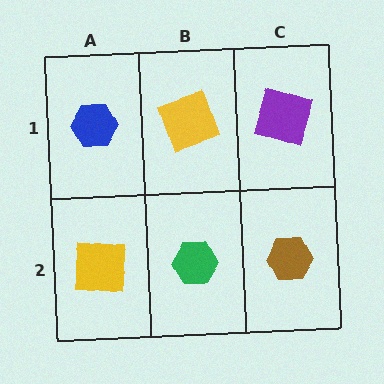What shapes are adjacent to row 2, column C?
A purple square (row 1, column C), a green hexagon (row 2, column B).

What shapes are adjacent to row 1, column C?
A brown hexagon (row 2, column C), a yellow square (row 1, column B).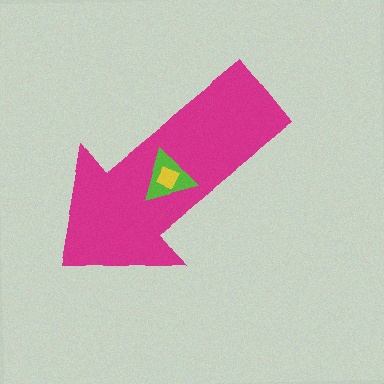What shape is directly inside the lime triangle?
The yellow diamond.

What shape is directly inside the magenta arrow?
The lime triangle.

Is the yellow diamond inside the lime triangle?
Yes.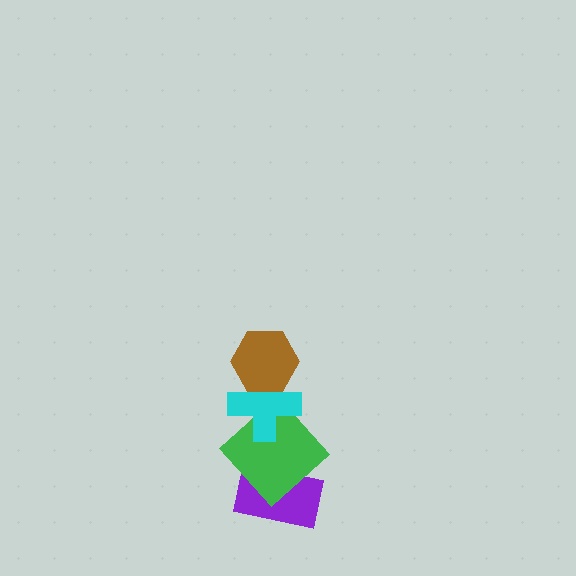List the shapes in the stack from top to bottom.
From top to bottom: the brown hexagon, the cyan cross, the green diamond, the purple rectangle.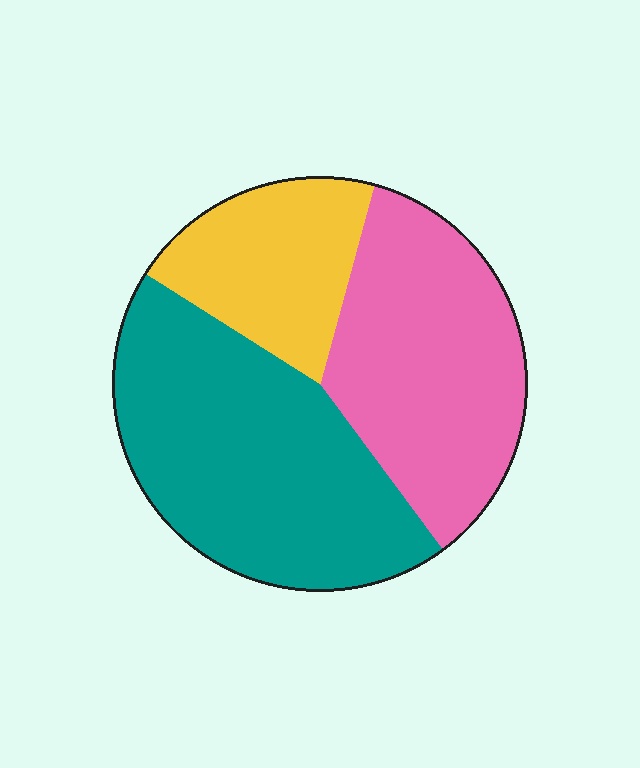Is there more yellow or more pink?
Pink.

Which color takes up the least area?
Yellow, at roughly 20%.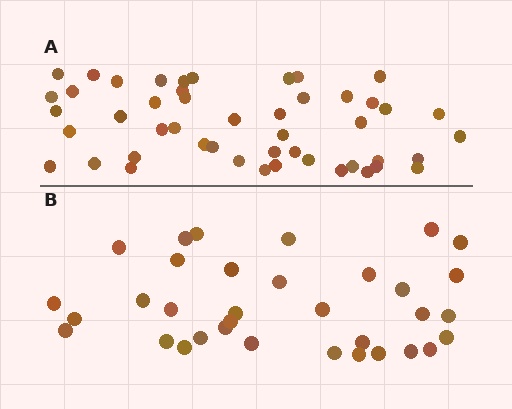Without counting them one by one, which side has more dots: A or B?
Region A (the top region) has more dots.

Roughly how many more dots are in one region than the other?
Region A has approximately 15 more dots than region B.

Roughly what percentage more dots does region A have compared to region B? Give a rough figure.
About 40% more.